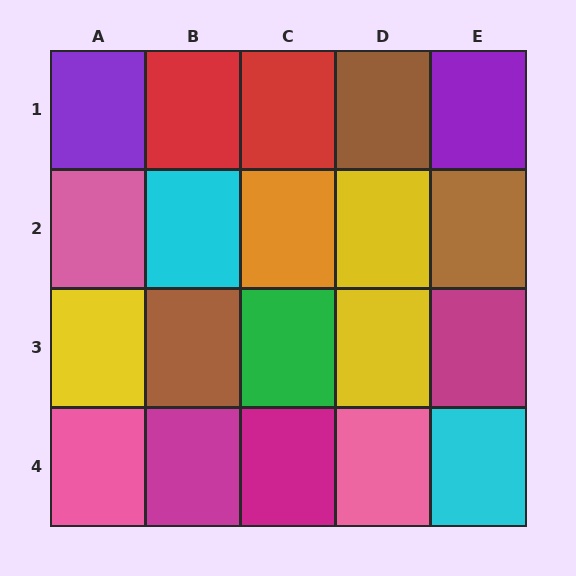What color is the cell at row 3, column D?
Yellow.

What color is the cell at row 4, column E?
Cyan.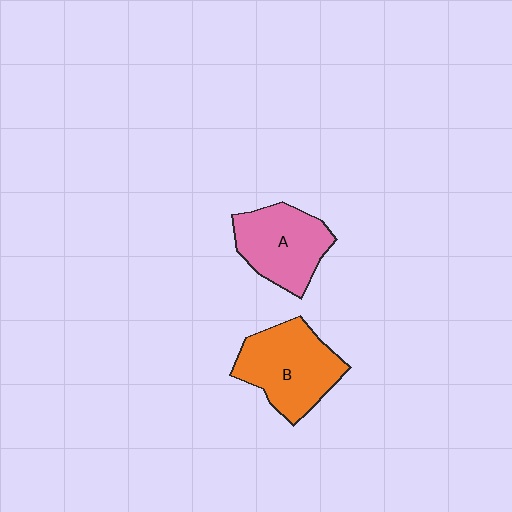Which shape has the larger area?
Shape B (orange).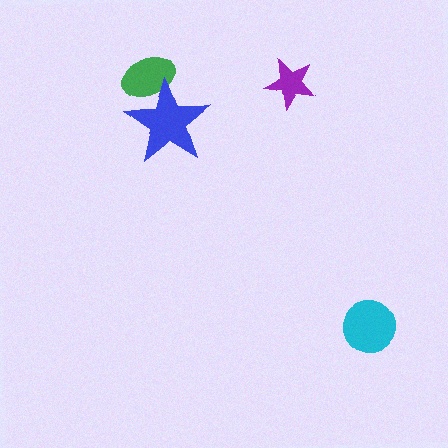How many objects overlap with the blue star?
1 object overlaps with the blue star.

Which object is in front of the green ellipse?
The blue star is in front of the green ellipse.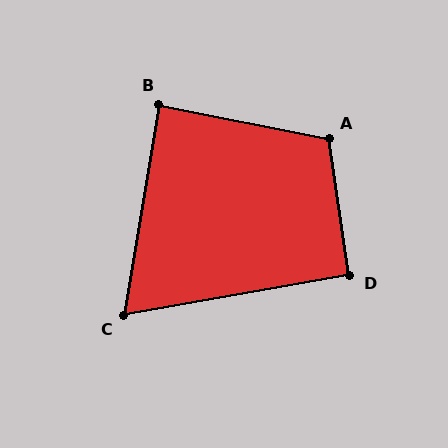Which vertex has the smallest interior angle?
C, at approximately 71 degrees.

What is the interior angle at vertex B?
Approximately 88 degrees (approximately right).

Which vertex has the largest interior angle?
A, at approximately 109 degrees.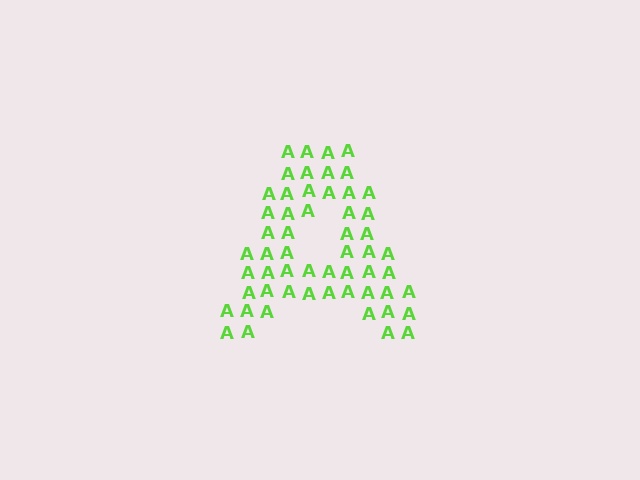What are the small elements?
The small elements are letter A's.